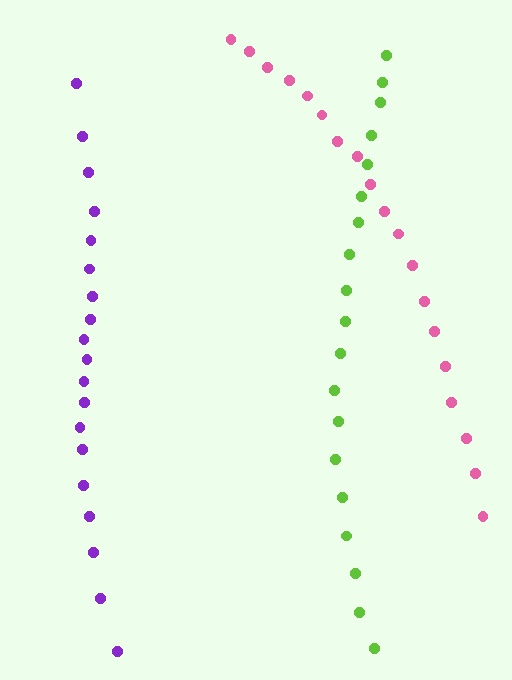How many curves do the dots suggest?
There are 3 distinct paths.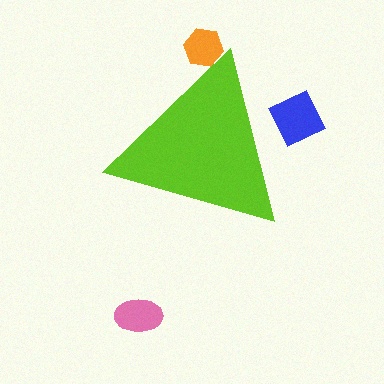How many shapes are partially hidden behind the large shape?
2 shapes are partially hidden.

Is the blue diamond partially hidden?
Yes, the blue diamond is partially hidden behind the lime triangle.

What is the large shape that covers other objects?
A lime triangle.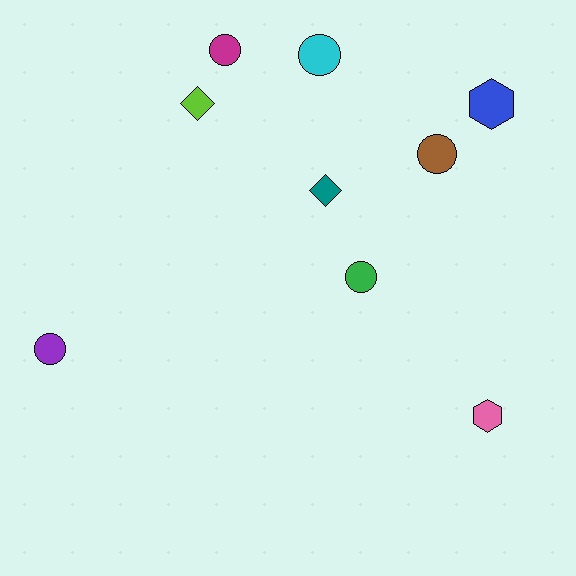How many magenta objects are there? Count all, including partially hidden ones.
There is 1 magenta object.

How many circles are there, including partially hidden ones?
There are 5 circles.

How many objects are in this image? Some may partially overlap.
There are 9 objects.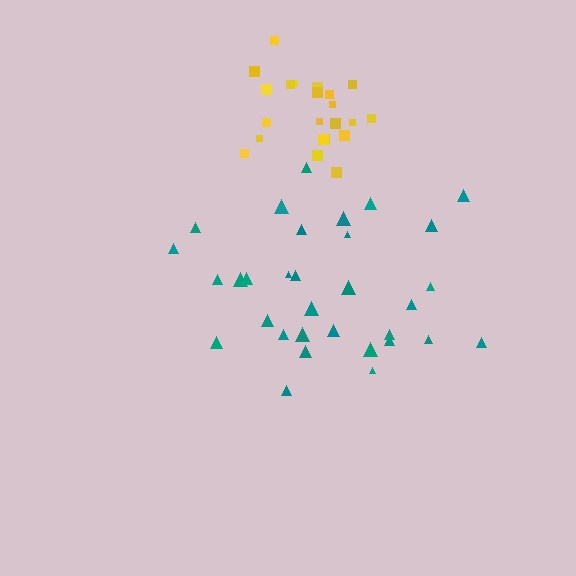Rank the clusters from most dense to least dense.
yellow, teal.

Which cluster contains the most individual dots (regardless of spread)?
Teal (32).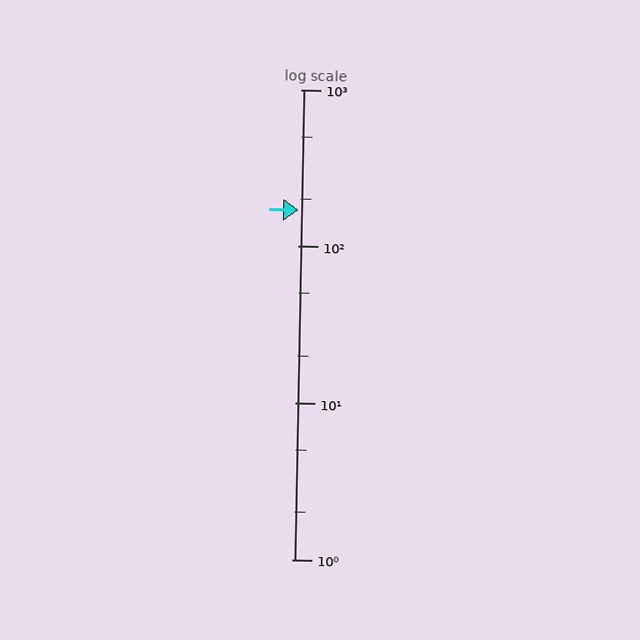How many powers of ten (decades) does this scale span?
The scale spans 3 decades, from 1 to 1000.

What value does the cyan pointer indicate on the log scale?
The pointer indicates approximately 170.